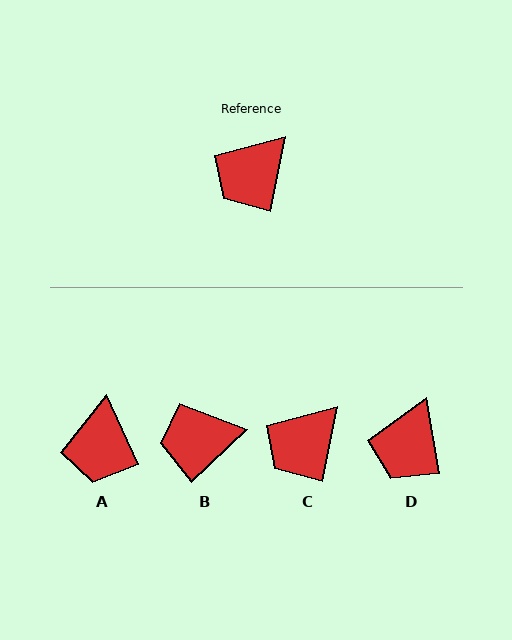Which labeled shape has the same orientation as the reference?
C.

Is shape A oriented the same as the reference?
No, it is off by about 36 degrees.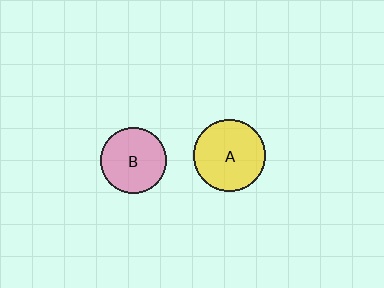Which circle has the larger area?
Circle A (yellow).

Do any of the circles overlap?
No, none of the circles overlap.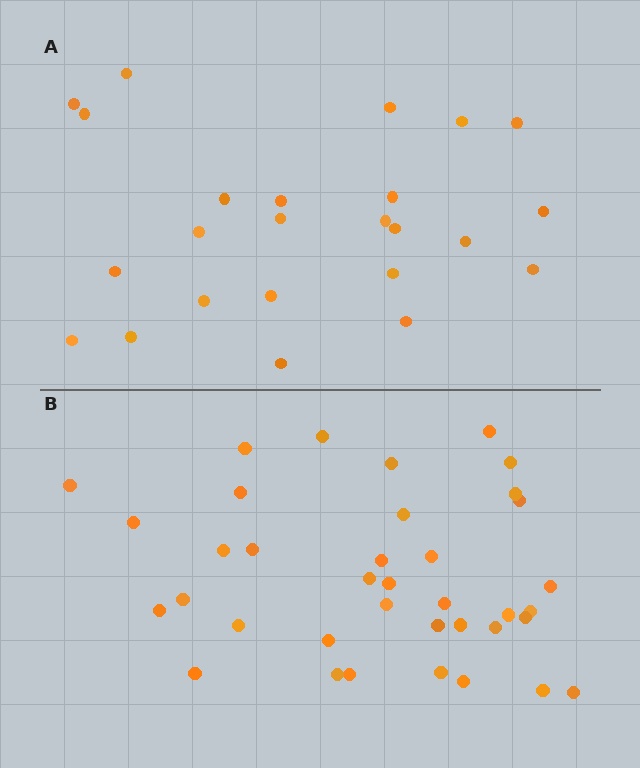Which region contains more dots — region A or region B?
Region B (the bottom region) has more dots.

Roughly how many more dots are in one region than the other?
Region B has approximately 15 more dots than region A.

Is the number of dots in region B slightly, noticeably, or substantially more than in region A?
Region B has substantially more. The ratio is roughly 1.5 to 1.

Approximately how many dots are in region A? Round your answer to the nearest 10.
About 20 dots. (The exact count is 24, which rounds to 20.)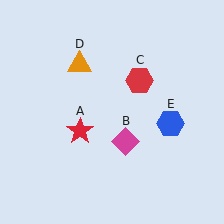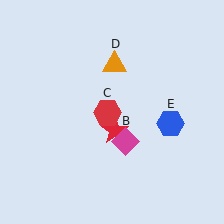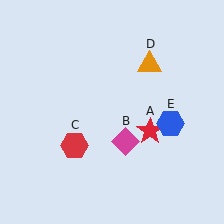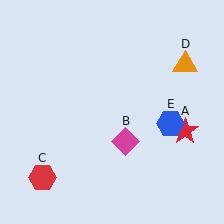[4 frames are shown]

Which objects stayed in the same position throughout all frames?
Magenta diamond (object B) and blue hexagon (object E) remained stationary.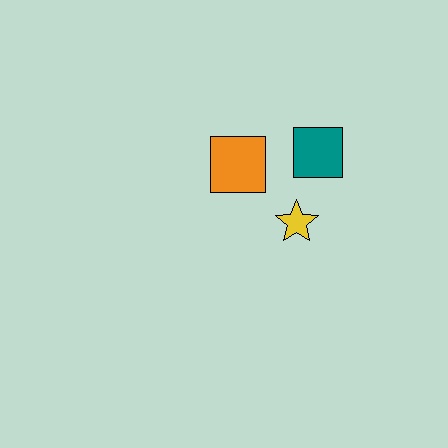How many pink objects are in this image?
There are no pink objects.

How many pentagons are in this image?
There are no pentagons.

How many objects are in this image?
There are 3 objects.